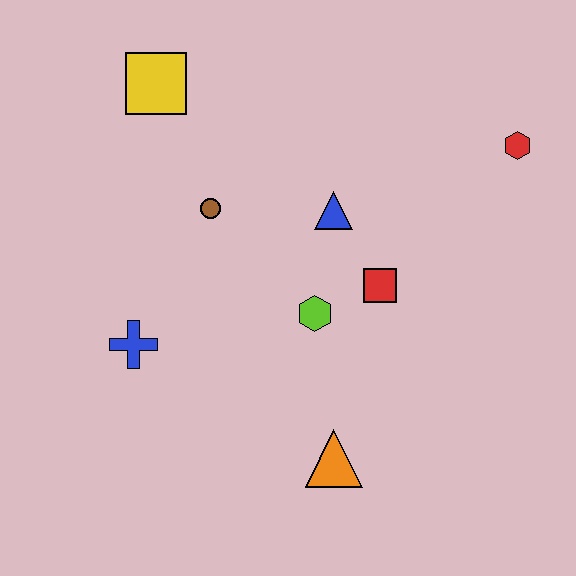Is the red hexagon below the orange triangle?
No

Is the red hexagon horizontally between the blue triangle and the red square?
No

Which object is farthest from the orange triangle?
The yellow square is farthest from the orange triangle.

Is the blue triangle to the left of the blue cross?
No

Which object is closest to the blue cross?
The brown circle is closest to the blue cross.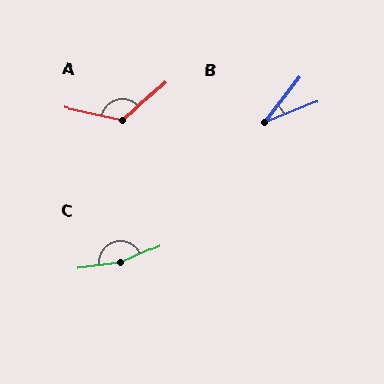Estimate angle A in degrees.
Approximately 125 degrees.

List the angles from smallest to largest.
B (30°), A (125°), C (163°).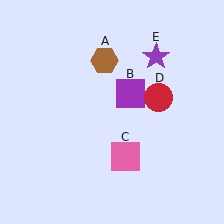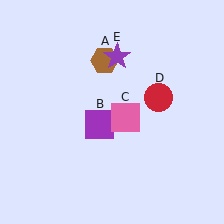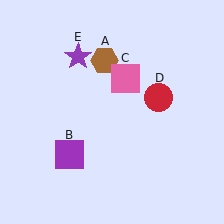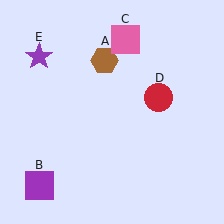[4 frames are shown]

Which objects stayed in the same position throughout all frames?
Brown hexagon (object A) and red circle (object D) remained stationary.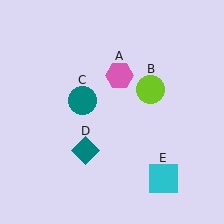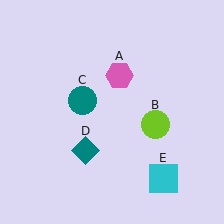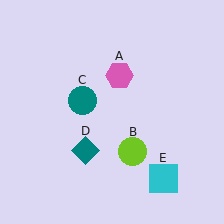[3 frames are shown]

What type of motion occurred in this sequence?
The lime circle (object B) rotated clockwise around the center of the scene.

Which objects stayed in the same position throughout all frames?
Pink hexagon (object A) and teal circle (object C) and teal diamond (object D) and cyan square (object E) remained stationary.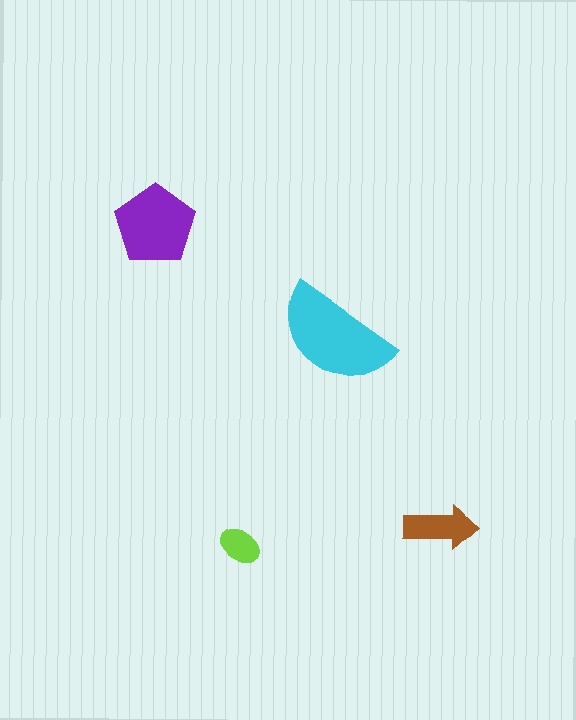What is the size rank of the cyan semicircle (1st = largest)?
1st.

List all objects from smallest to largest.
The lime ellipse, the brown arrow, the purple pentagon, the cyan semicircle.